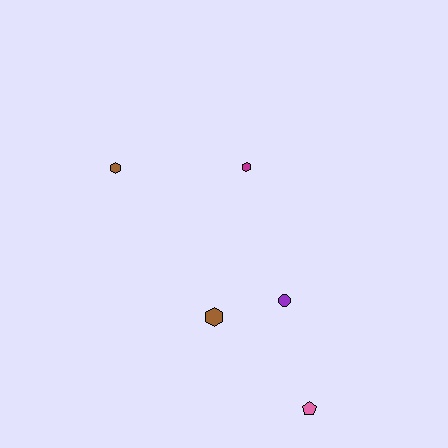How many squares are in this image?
There are no squares.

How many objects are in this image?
There are 5 objects.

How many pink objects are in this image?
There is 1 pink object.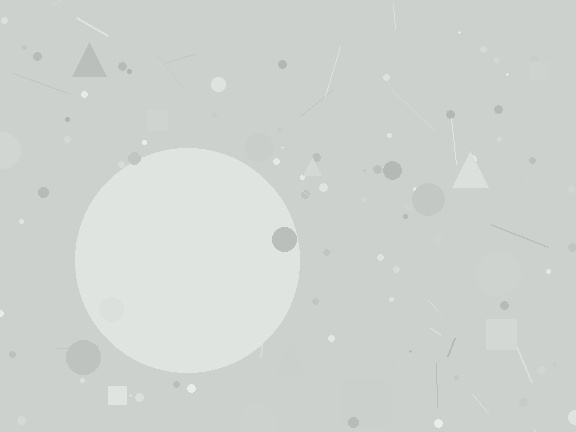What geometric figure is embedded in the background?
A circle is embedded in the background.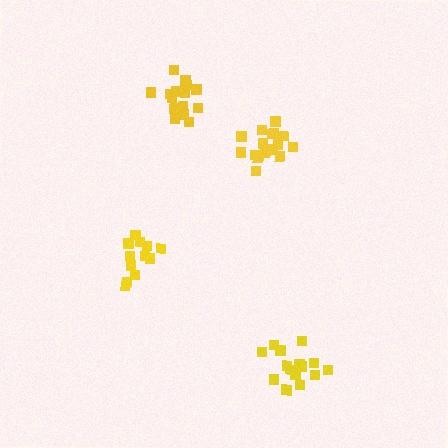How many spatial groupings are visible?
There are 4 spatial groupings.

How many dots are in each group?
Group 1: 15 dots, Group 2: 12 dots, Group 3: 17 dots, Group 4: 17 dots (61 total).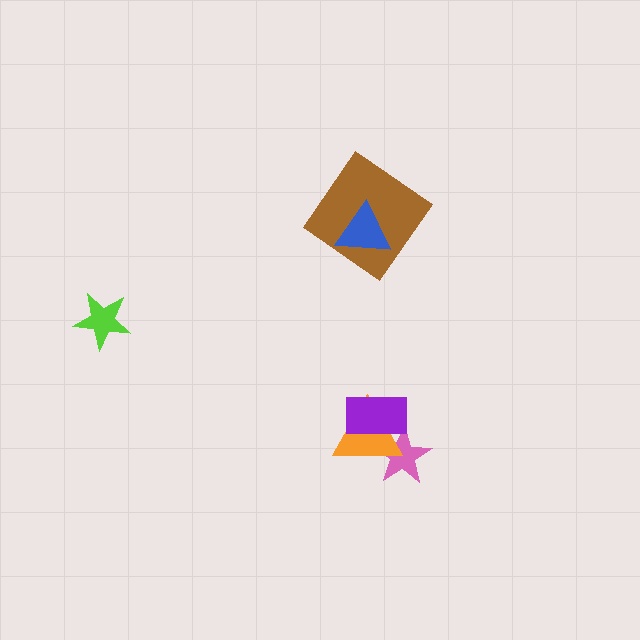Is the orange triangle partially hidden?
Yes, it is partially covered by another shape.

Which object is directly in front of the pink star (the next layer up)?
The orange triangle is directly in front of the pink star.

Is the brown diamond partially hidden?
Yes, it is partially covered by another shape.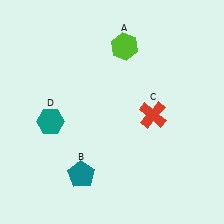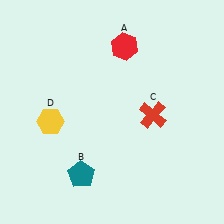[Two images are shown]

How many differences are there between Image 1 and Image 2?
There are 2 differences between the two images.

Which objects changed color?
A changed from lime to red. D changed from teal to yellow.